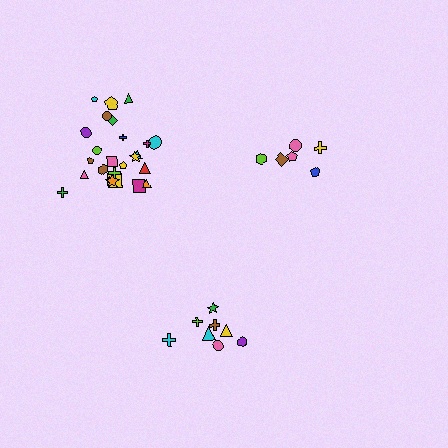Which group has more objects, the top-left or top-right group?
The top-left group.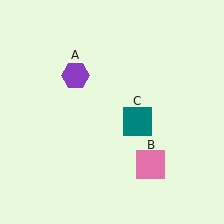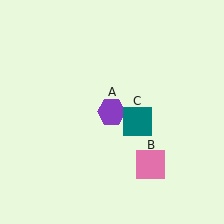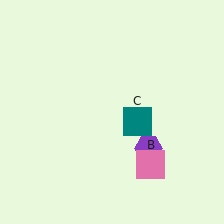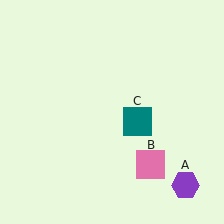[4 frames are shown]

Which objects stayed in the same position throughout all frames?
Pink square (object B) and teal square (object C) remained stationary.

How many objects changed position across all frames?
1 object changed position: purple hexagon (object A).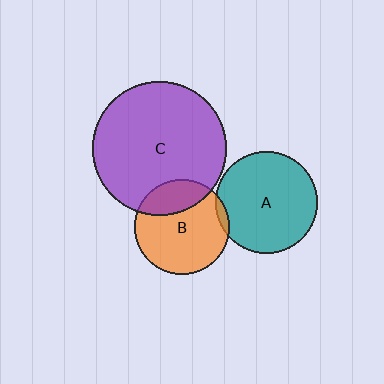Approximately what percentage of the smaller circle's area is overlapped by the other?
Approximately 5%.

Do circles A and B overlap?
Yes.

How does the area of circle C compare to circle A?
Approximately 1.7 times.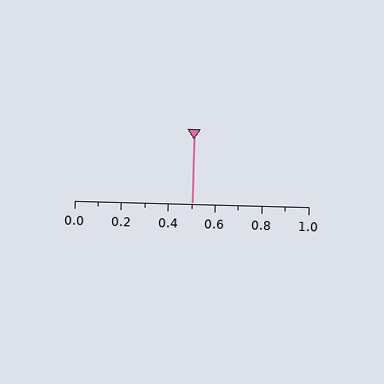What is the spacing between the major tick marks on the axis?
The major ticks are spaced 0.2 apart.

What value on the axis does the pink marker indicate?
The marker indicates approximately 0.5.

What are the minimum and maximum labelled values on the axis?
The axis runs from 0.0 to 1.0.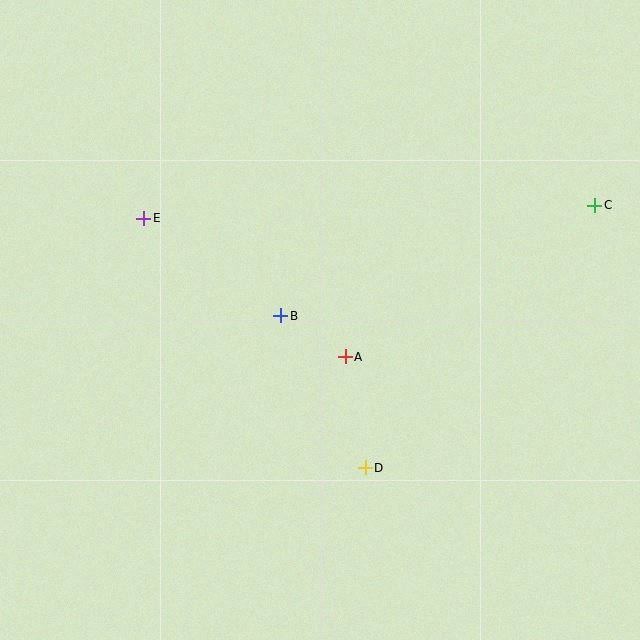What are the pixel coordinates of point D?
Point D is at (365, 468).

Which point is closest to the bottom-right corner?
Point D is closest to the bottom-right corner.